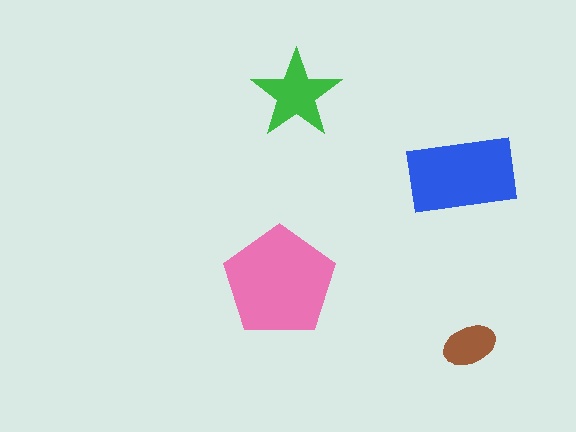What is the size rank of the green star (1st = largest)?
3rd.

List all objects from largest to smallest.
The pink pentagon, the blue rectangle, the green star, the brown ellipse.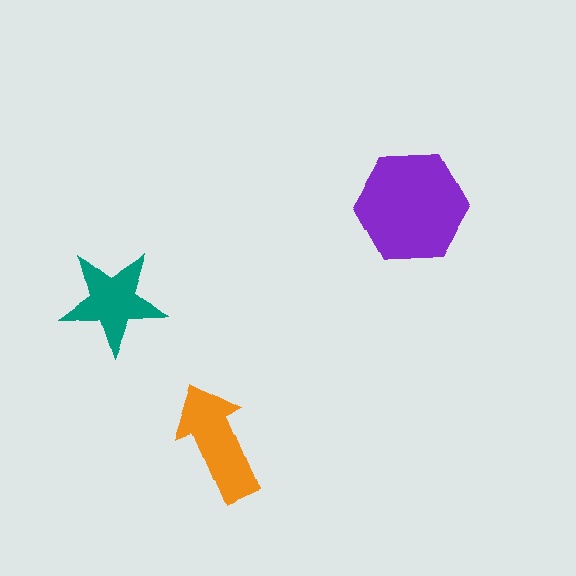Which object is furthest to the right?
The purple hexagon is rightmost.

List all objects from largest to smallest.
The purple hexagon, the orange arrow, the teal star.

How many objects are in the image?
There are 3 objects in the image.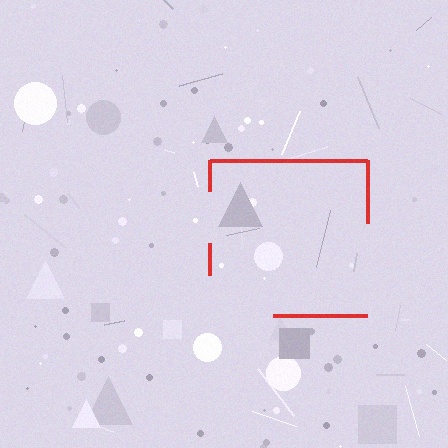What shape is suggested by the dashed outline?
The dashed outline suggests a square.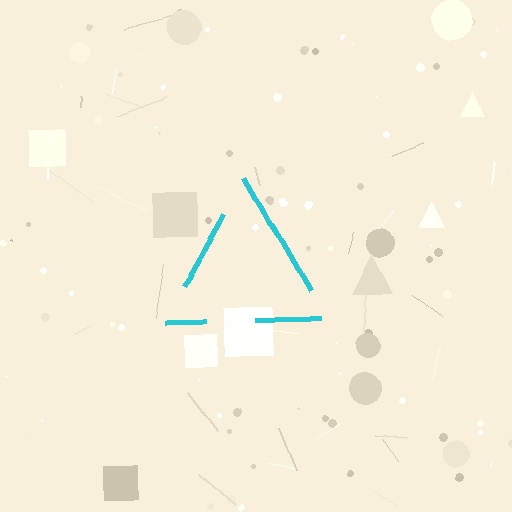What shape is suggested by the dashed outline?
The dashed outline suggests a triangle.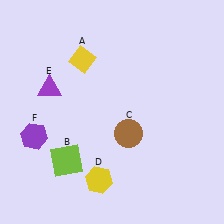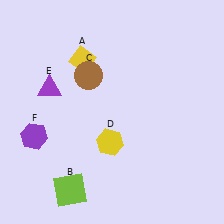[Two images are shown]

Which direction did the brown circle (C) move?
The brown circle (C) moved up.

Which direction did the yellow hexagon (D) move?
The yellow hexagon (D) moved up.